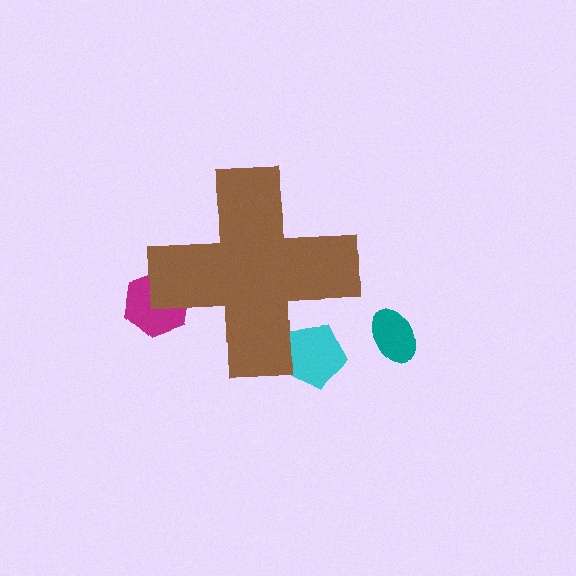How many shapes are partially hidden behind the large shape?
2 shapes are partially hidden.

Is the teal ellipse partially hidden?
No, the teal ellipse is fully visible.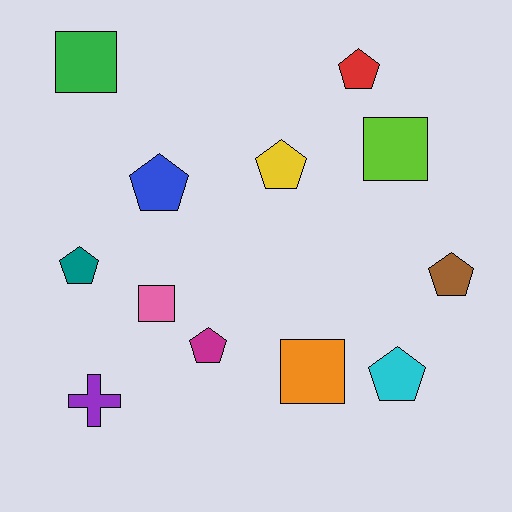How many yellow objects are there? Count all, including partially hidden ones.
There is 1 yellow object.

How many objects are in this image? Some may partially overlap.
There are 12 objects.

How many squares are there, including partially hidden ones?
There are 4 squares.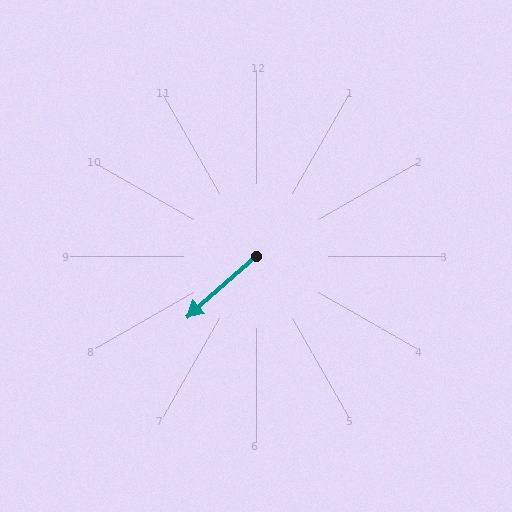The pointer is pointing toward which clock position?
Roughly 8 o'clock.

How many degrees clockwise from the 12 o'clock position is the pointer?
Approximately 229 degrees.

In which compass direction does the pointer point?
Southwest.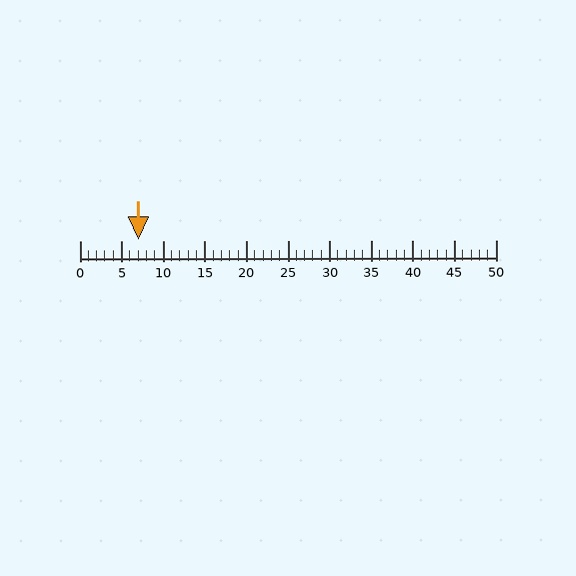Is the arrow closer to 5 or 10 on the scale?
The arrow is closer to 5.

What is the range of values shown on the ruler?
The ruler shows values from 0 to 50.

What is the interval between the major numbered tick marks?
The major tick marks are spaced 5 units apart.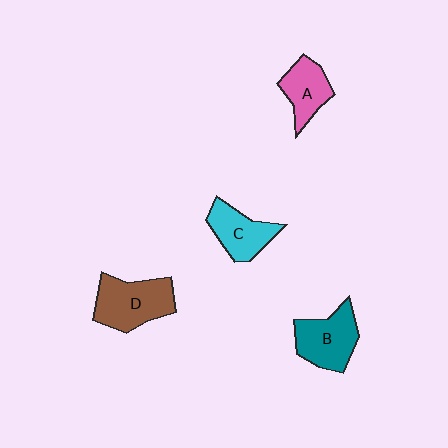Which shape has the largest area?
Shape D (brown).